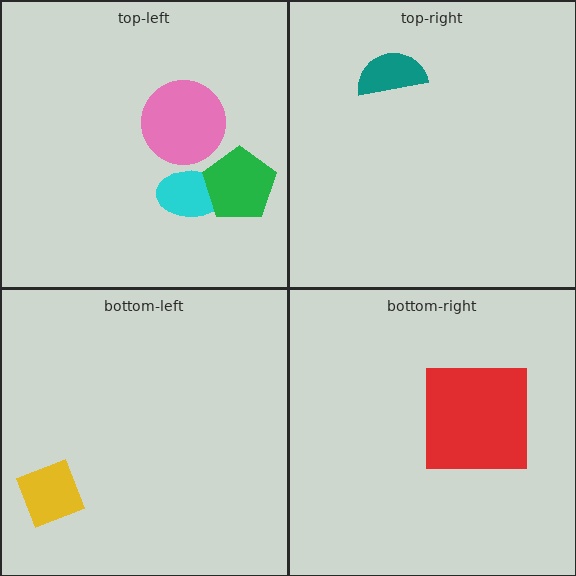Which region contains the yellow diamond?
The bottom-left region.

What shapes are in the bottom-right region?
The red square.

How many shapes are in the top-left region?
3.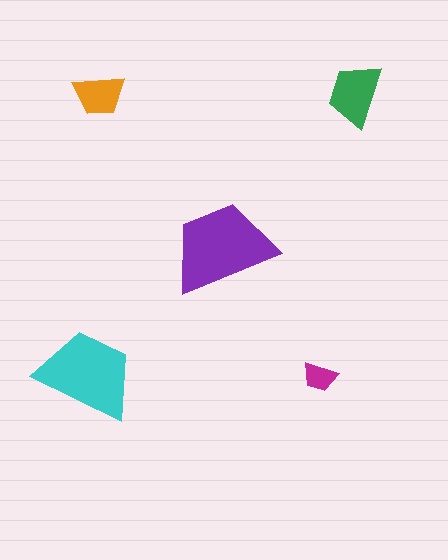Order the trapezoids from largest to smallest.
the purple one, the cyan one, the green one, the orange one, the magenta one.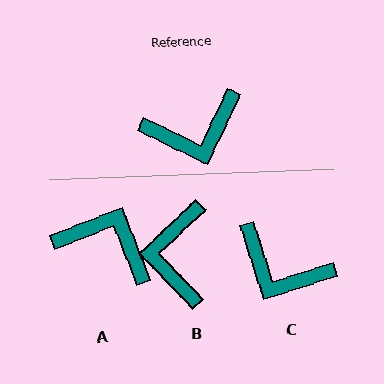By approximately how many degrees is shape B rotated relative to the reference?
Approximately 111 degrees clockwise.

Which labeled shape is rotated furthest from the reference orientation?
A, about 137 degrees away.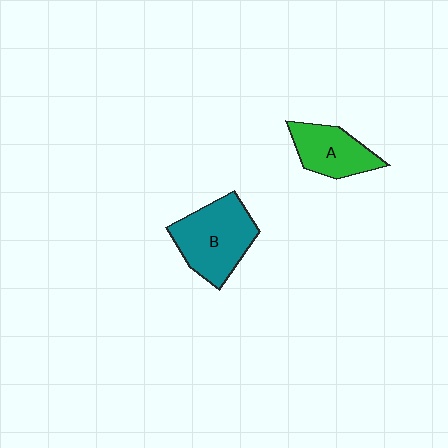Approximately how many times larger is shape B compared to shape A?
Approximately 1.4 times.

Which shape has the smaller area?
Shape A (green).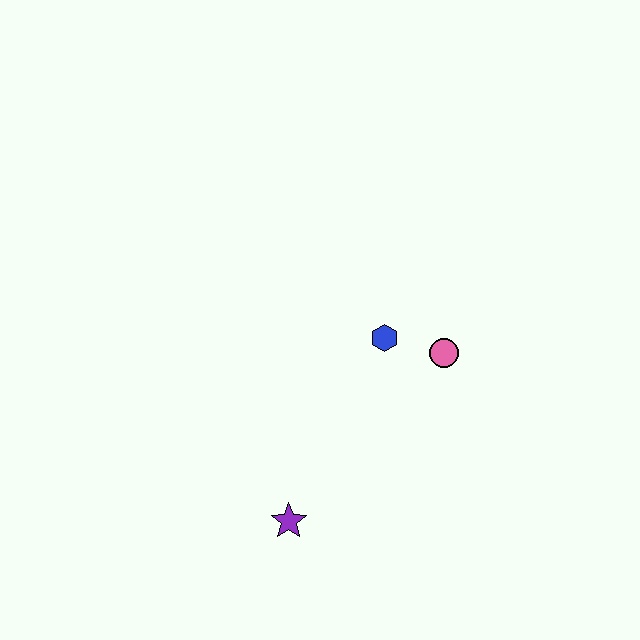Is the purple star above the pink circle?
No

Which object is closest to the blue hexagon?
The pink circle is closest to the blue hexagon.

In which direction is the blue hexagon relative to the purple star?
The blue hexagon is above the purple star.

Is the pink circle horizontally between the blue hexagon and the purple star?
No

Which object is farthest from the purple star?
The pink circle is farthest from the purple star.